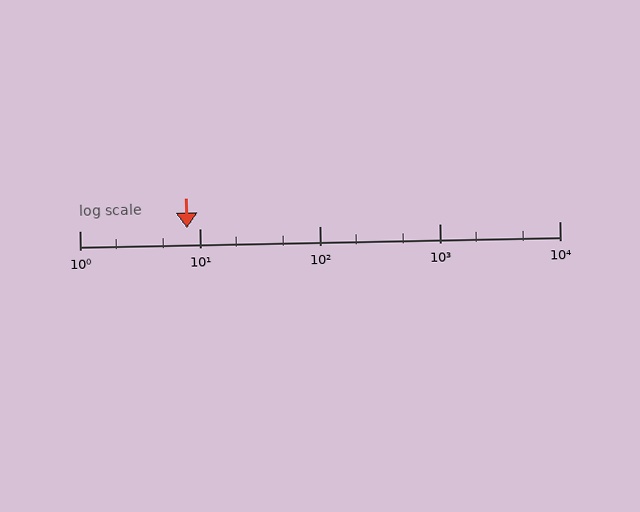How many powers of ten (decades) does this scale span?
The scale spans 4 decades, from 1 to 10000.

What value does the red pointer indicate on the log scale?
The pointer indicates approximately 7.8.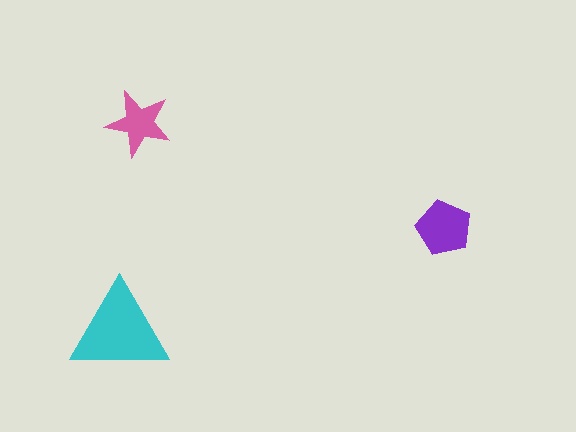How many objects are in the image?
There are 3 objects in the image.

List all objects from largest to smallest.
The cyan triangle, the purple pentagon, the pink star.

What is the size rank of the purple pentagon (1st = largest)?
2nd.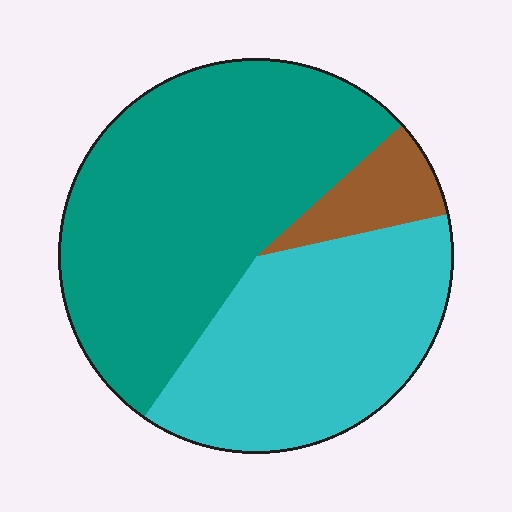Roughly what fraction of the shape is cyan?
Cyan covers about 40% of the shape.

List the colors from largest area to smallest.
From largest to smallest: teal, cyan, brown.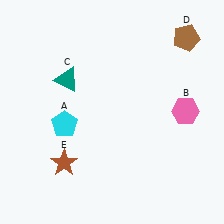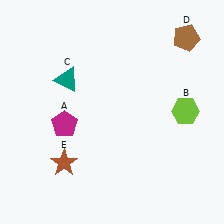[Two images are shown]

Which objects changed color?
A changed from cyan to magenta. B changed from pink to lime.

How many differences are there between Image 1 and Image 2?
There are 2 differences between the two images.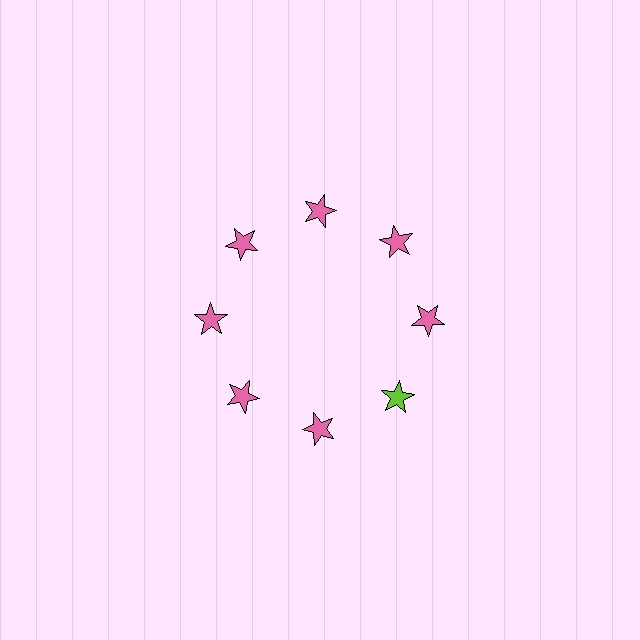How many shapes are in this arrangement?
There are 8 shapes arranged in a ring pattern.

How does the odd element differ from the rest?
It has a different color: lime instead of pink.